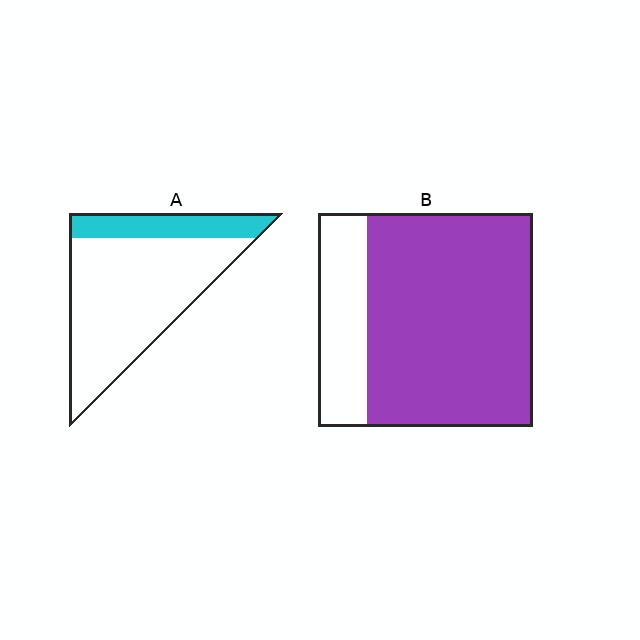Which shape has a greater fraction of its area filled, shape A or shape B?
Shape B.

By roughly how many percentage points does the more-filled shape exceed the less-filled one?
By roughly 55 percentage points (B over A).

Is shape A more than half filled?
No.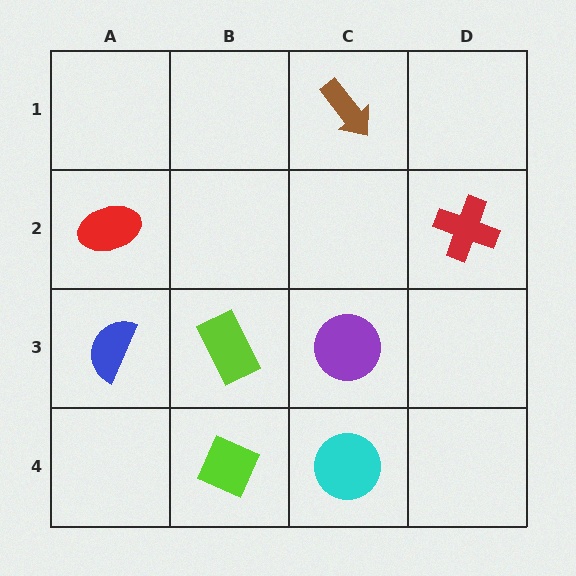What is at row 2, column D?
A red cross.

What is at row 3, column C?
A purple circle.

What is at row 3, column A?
A blue semicircle.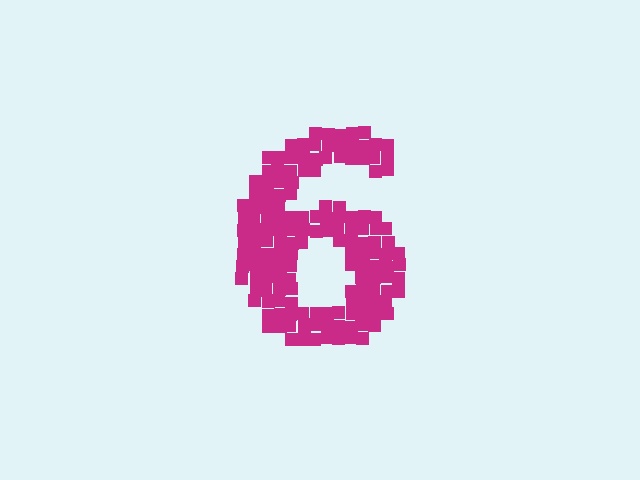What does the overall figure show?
The overall figure shows the digit 6.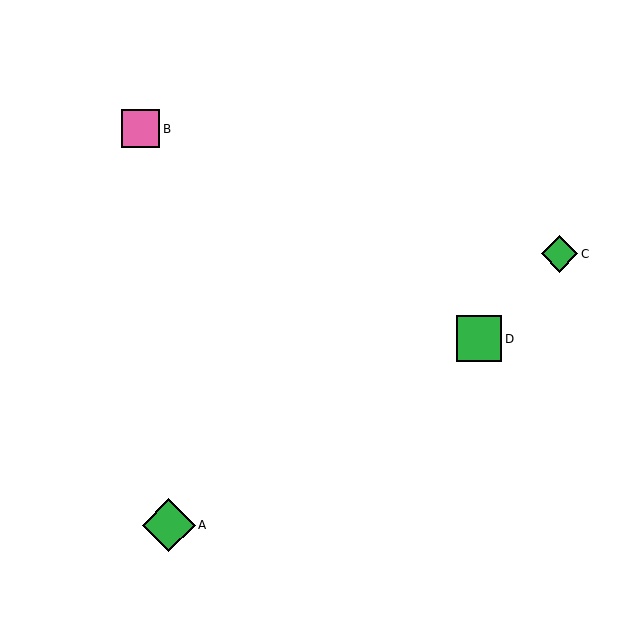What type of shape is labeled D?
Shape D is a green square.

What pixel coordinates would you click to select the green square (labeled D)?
Click at (479, 339) to select the green square D.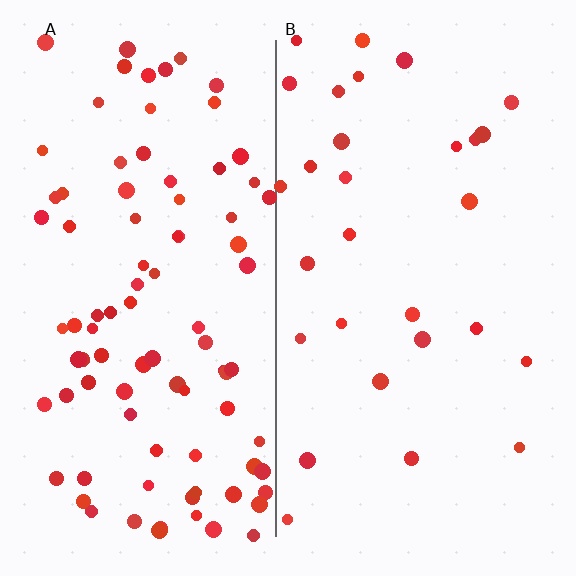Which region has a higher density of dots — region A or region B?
A (the left).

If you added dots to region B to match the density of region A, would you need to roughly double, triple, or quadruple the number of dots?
Approximately triple.